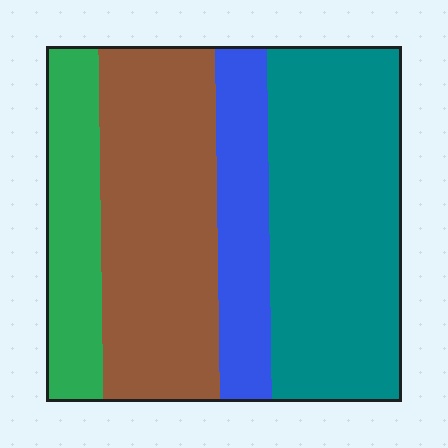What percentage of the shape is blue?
Blue takes up about one eighth (1/8) of the shape.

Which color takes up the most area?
Teal, at roughly 35%.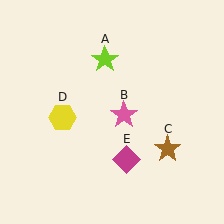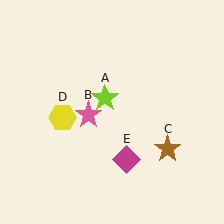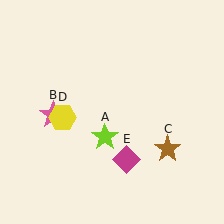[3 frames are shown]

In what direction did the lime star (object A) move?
The lime star (object A) moved down.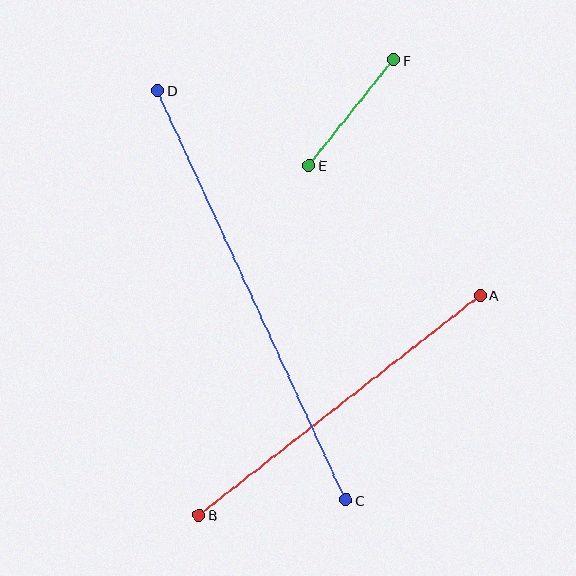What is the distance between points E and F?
The distance is approximately 135 pixels.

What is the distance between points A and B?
The distance is approximately 357 pixels.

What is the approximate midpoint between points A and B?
The midpoint is at approximately (340, 405) pixels.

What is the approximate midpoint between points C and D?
The midpoint is at approximately (252, 295) pixels.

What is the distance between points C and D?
The distance is approximately 451 pixels.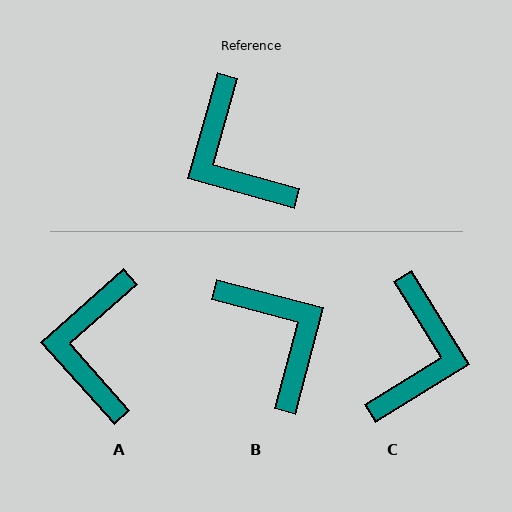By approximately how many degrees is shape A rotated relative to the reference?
Approximately 33 degrees clockwise.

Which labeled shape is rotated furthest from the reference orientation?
B, about 179 degrees away.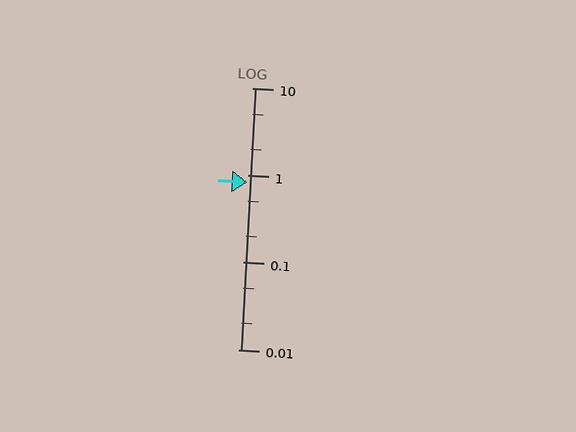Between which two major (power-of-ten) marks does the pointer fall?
The pointer is between 0.1 and 1.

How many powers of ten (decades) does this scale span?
The scale spans 3 decades, from 0.01 to 10.